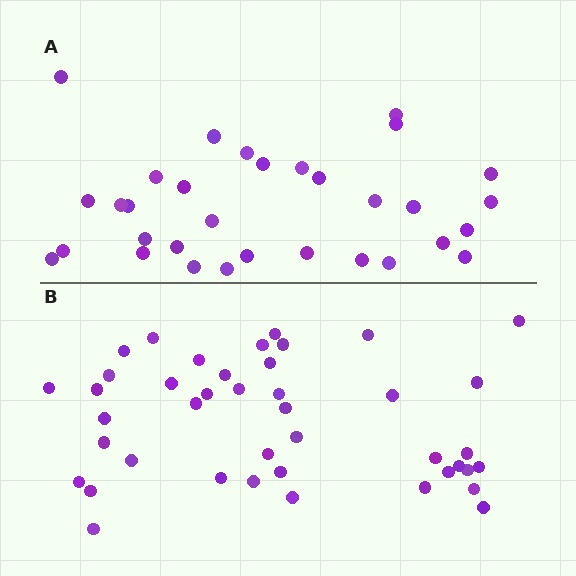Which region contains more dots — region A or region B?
Region B (the bottom region) has more dots.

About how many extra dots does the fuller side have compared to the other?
Region B has roughly 10 or so more dots than region A.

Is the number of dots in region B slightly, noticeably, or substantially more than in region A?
Region B has noticeably more, but not dramatically so. The ratio is roughly 1.3 to 1.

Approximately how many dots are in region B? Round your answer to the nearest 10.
About 40 dots. (The exact count is 42, which rounds to 40.)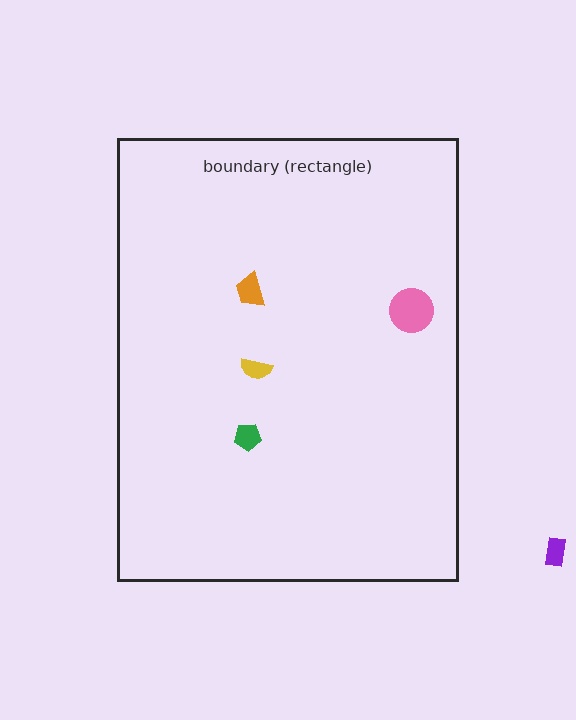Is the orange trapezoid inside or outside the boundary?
Inside.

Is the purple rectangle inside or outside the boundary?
Outside.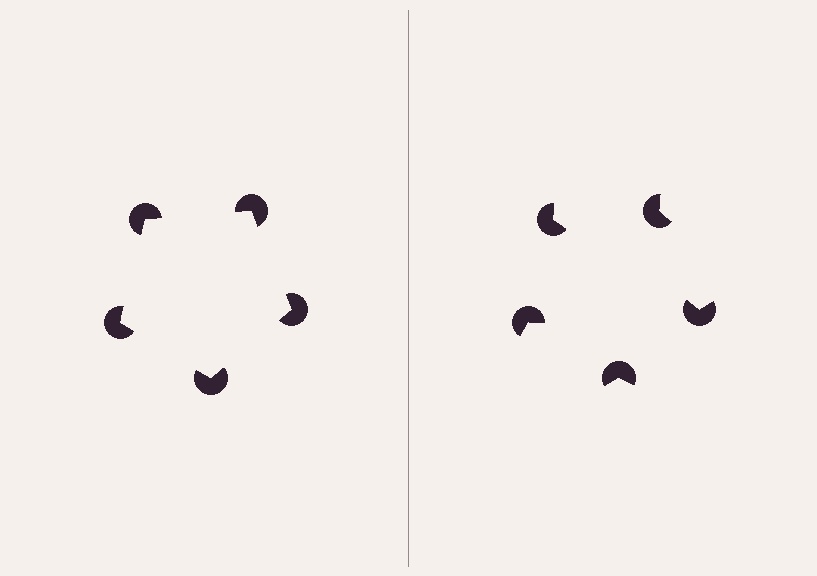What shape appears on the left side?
An illusory pentagon.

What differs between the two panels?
The pac-man discs are positioned identically on both sides; only the wedge orientations differ. On the left they align to a pentagon; on the right they are misaligned.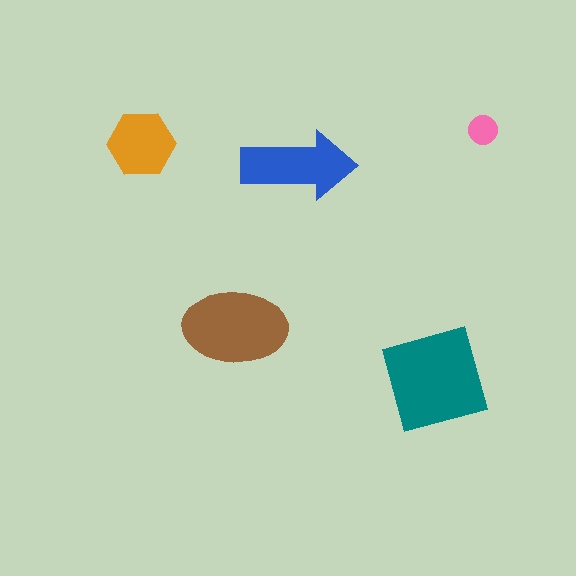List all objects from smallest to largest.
The pink circle, the orange hexagon, the blue arrow, the brown ellipse, the teal square.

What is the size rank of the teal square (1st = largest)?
1st.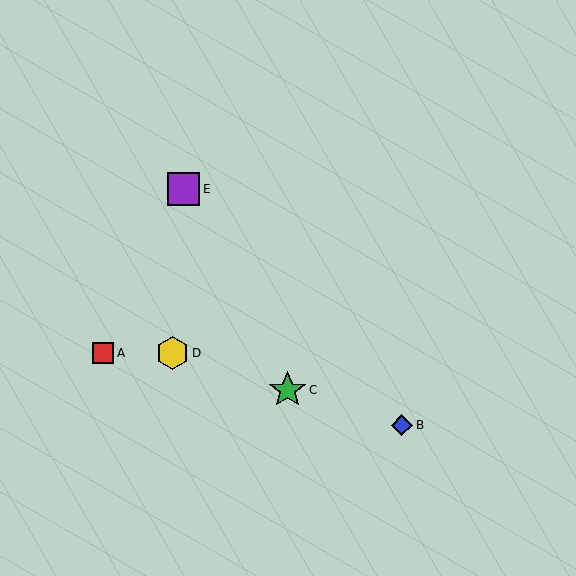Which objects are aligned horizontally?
Objects A, D are aligned horizontally.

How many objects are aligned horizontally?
2 objects (A, D) are aligned horizontally.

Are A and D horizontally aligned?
Yes, both are at y≈353.